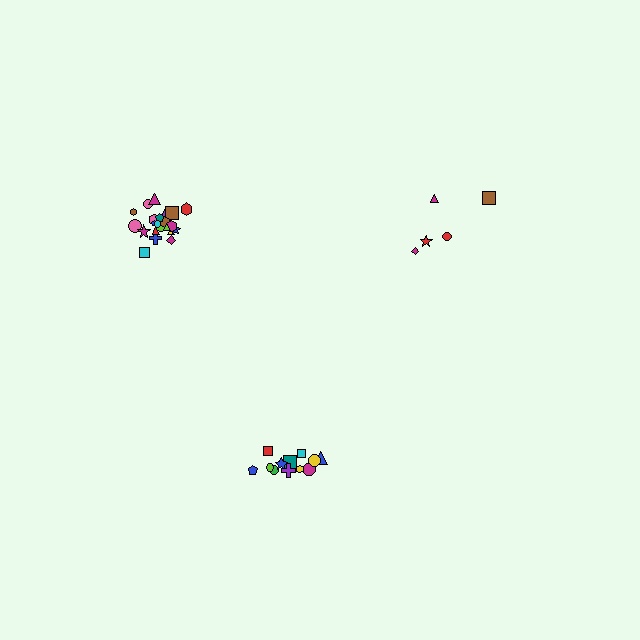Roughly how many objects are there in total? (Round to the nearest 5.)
Roughly 40 objects in total.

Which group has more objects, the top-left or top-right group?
The top-left group.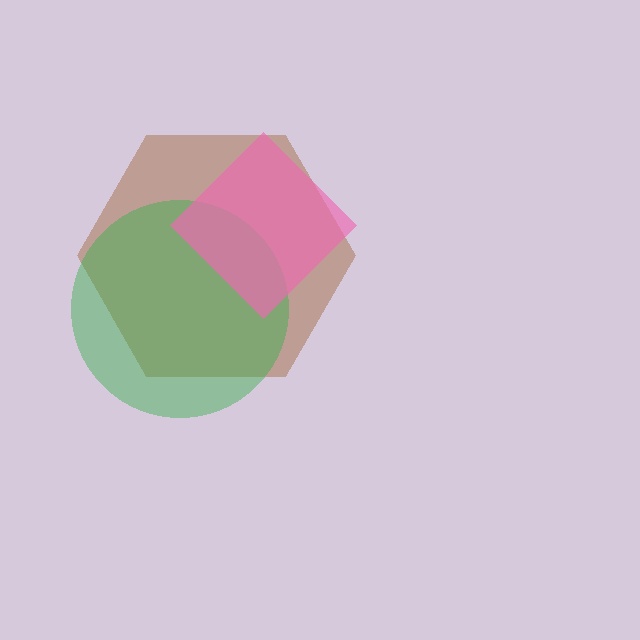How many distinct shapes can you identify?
There are 3 distinct shapes: a brown hexagon, a green circle, a pink diamond.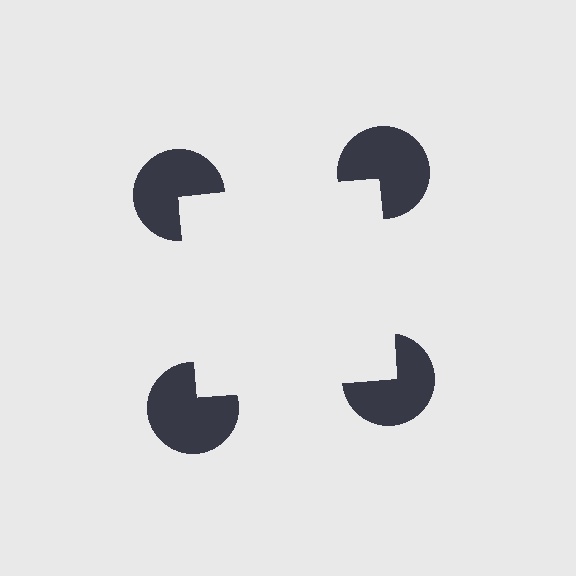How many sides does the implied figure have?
4 sides.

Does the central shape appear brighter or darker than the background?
It typically appears slightly brighter than the background, even though no actual brightness change is drawn.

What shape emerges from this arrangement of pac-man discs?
An illusory square — its edges are inferred from the aligned wedge cuts in the pac-man discs, not physically drawn.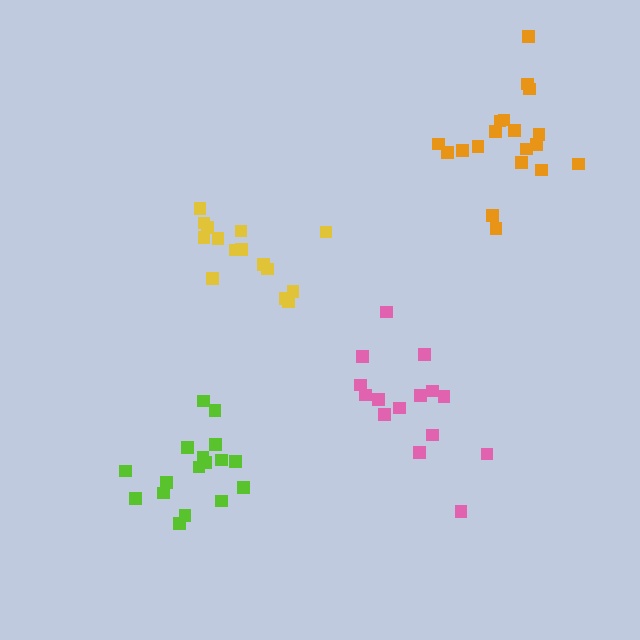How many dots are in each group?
Group 1: 15 dots, Group 2: 15 dots, Group 3: 19 dots, Group 4: 17 dots (66 total).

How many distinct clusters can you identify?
There are 4 distinct clusters.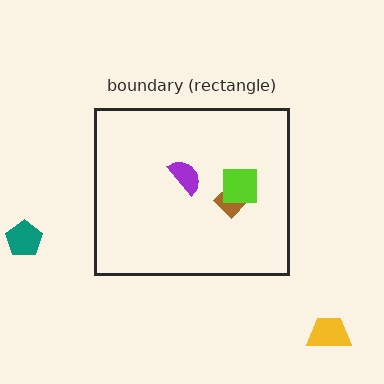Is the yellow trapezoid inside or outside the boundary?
Outside.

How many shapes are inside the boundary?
3 inside, 2 outside.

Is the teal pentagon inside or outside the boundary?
Outside.